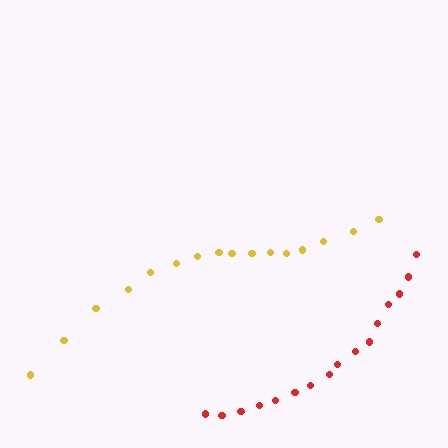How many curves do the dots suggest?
There are 2 distinct paths.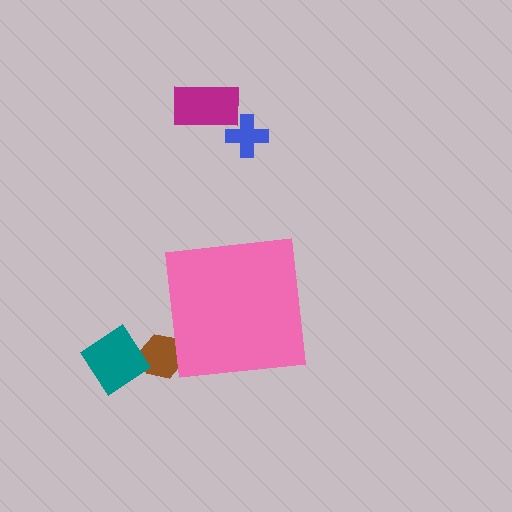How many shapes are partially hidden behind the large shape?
1 shape is partially hidden.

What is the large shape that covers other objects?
A pink square.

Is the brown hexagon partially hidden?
Yes, the brown hexagon is partially hidden behind the pink square.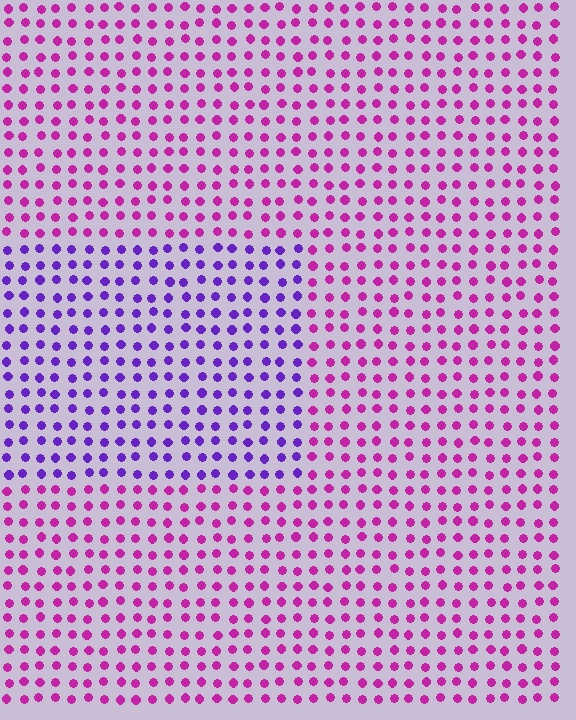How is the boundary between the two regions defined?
The boundary is defined purely by a slight shift in hue (about 46 degrees). Spacing, size, and orientation are identical on both sides.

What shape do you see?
I see a rectangle.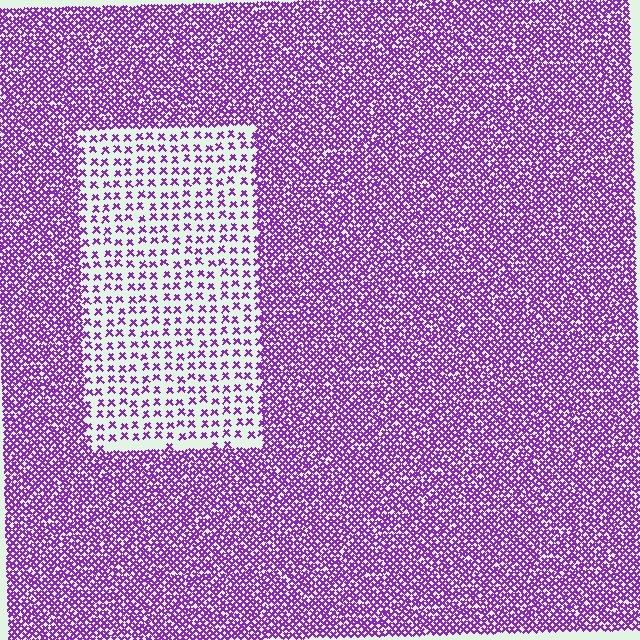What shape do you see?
I see a rectangle.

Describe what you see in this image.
The image contains small purple elements arranged at two different densities. A rectangle-shaped region is visible where the elements are less densely packed than the surrounding area.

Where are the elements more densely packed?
The elements are more densely packed outside the rectangle boundary.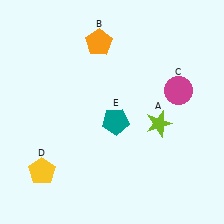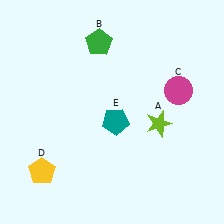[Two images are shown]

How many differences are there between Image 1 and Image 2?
There is 1 difference between the two images.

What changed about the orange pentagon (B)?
In Image 1, B is orange. In Image 2, it changed to green.